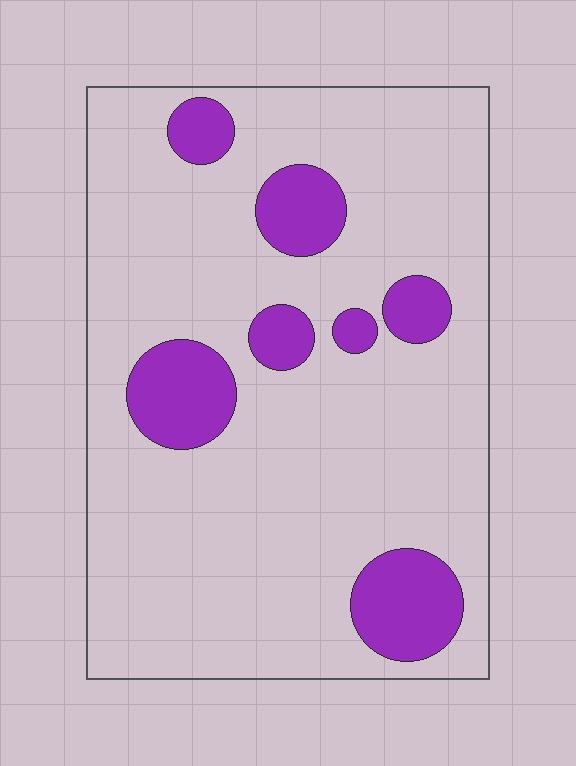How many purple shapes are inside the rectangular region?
7.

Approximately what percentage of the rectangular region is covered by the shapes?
Approximately 15%.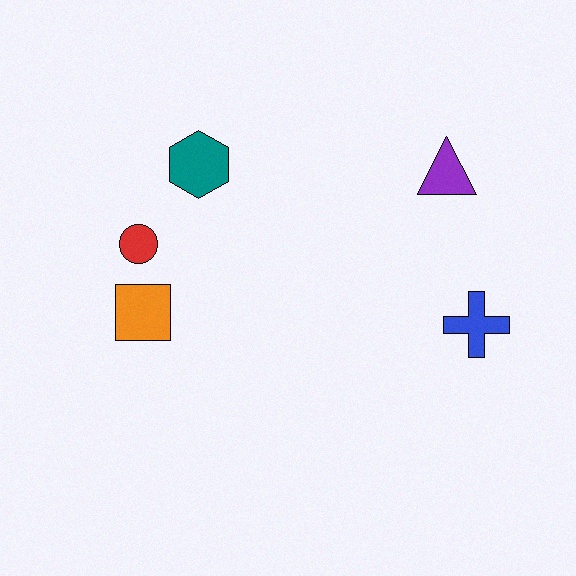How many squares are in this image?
There is 1 square.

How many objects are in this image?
There are 5 objects.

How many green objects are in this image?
There are no green objects.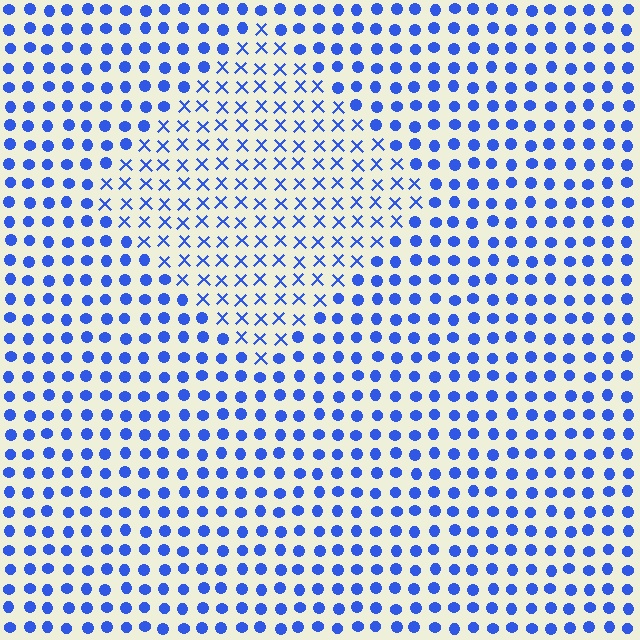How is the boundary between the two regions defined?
The boundary is defined by a change in element shape: X marks inside vs. circles outside. All elements share the same color and spacing.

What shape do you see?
I see a diamond.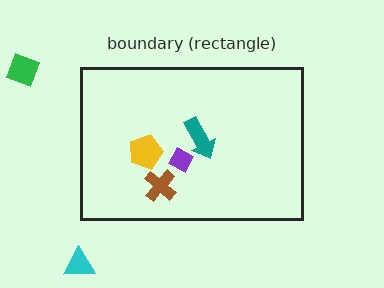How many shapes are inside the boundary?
4 inside, 2 outside.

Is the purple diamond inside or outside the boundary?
Inside.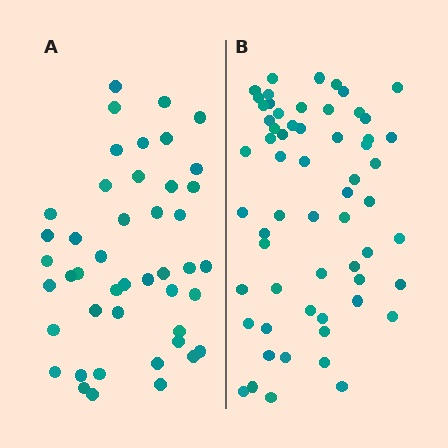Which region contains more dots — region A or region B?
Region B (the right region) has more dots.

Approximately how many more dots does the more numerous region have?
Region B has approximately 15 more dots than region A.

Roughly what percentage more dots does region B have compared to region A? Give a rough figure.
About 35% more.